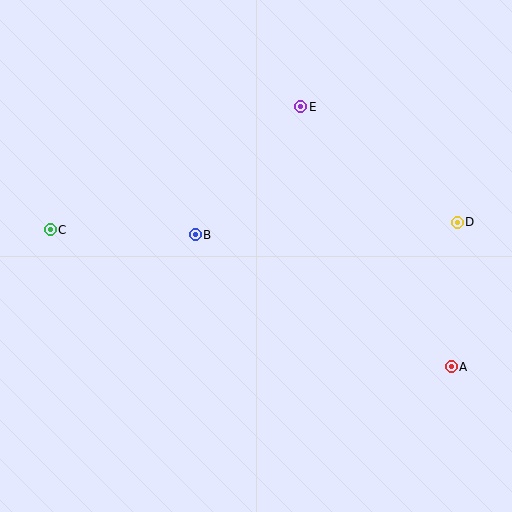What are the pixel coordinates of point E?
Point E is at (301, 107).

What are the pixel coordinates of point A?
Point A is at (451, 367).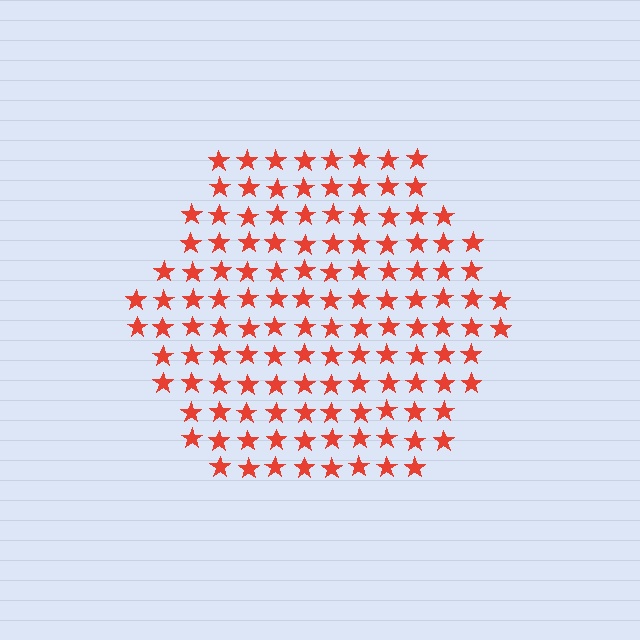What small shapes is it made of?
It is made of small stars.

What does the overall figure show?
The overall figure shows a hexagon.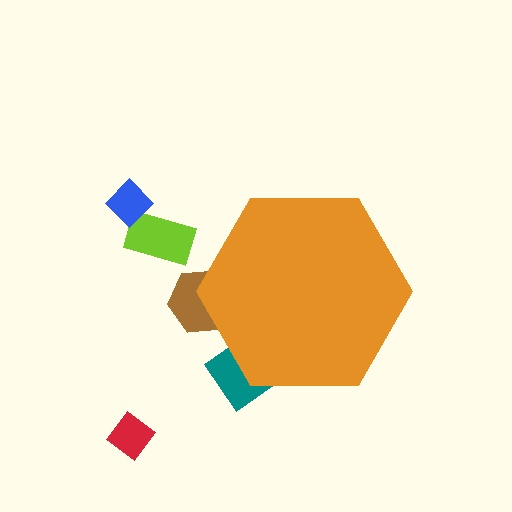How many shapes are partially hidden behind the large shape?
2 shapes are partially hidden.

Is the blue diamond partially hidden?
No, the blue diamond is fully visible.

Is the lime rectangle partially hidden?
No, the lime rectangle is fully visible.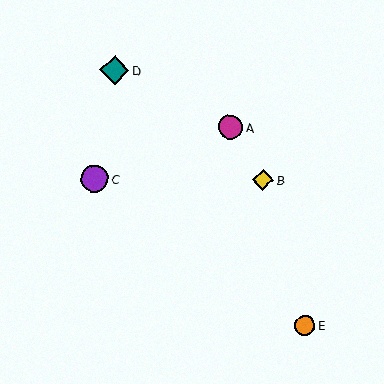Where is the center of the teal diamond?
The center of the teal diamond is at (115, 70).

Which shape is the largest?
The teal diamond (labeled D) is the largest.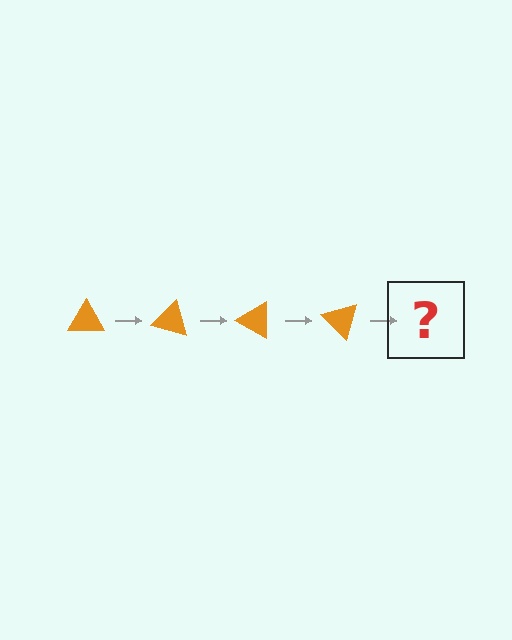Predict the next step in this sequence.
The next step is an orange triangle rotated 60 degrees.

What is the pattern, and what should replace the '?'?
The pattern is that the triangle rotates 15 degrees each step. The '?' should be an orange triangle rotated 60 degrees.